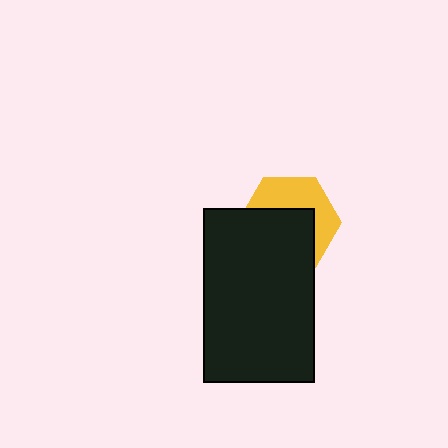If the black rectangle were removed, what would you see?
You would see the complete yellow hexagon.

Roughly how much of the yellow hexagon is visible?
A small part of it is visible (roughly 43%).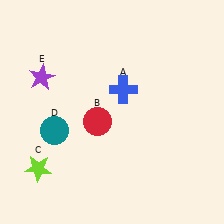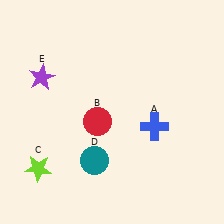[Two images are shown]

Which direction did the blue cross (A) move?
The blue cross (A) moved down.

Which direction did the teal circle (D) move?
The teal circle (D) moved right.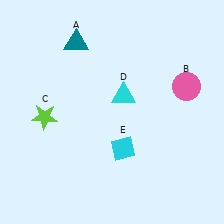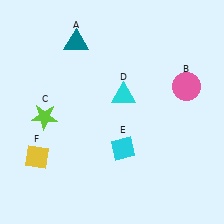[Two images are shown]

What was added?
A yellow diamond (F) was added in Image 2.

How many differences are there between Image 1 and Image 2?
There is 1 difference between the two images.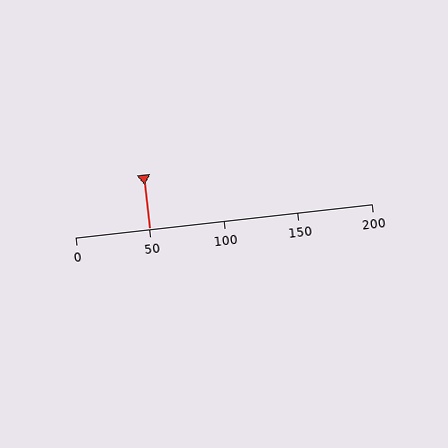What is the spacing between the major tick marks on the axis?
The major ticks are spaced 50 apart.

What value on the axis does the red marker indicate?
The marker indicates approximately 50.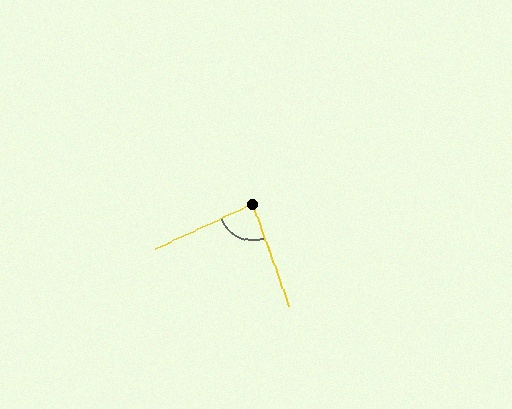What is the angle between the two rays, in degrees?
Approximately 84 degrees.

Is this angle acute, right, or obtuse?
It is acute.